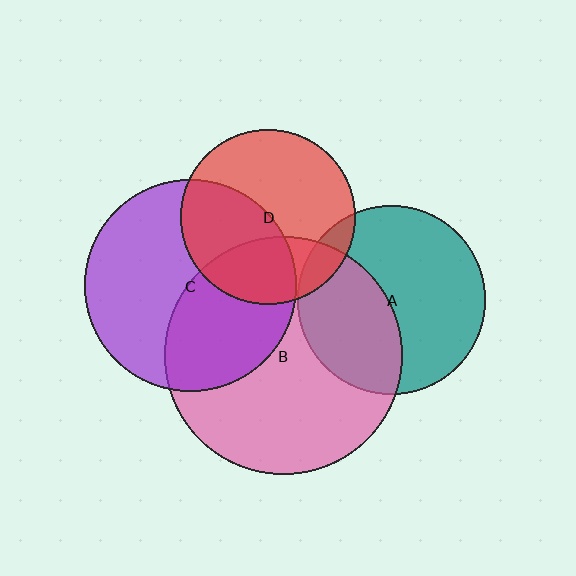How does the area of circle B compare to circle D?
Approximately 1.9 times.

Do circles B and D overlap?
Yes.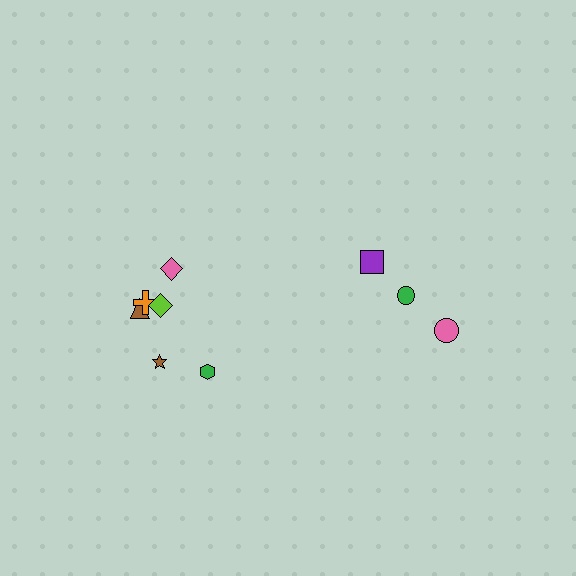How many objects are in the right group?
There are 3 objects.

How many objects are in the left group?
There are 6 objects.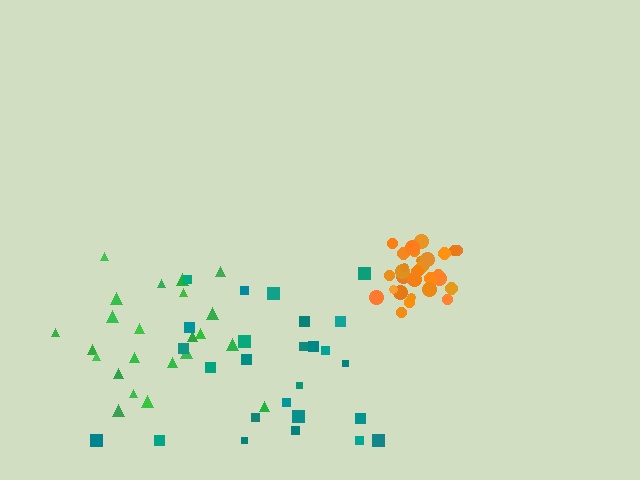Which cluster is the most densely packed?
Orange.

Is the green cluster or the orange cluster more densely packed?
Orange.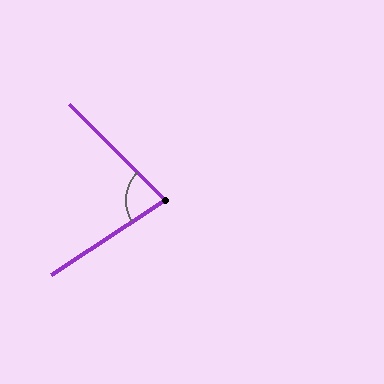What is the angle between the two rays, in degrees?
Approximately 78 degrees.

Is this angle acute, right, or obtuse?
It is acute.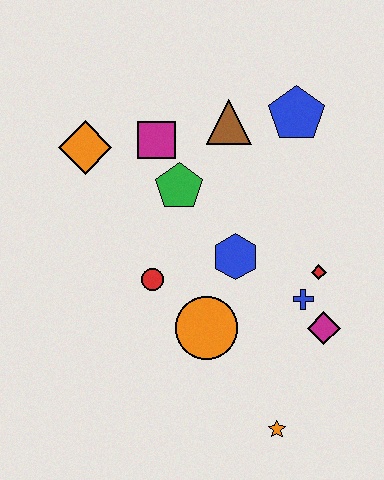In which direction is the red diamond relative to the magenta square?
The red diamond is to the right of the magenta square.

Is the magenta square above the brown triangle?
No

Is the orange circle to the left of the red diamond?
Yes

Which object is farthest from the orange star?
The orange diamond is farthest from the orange star.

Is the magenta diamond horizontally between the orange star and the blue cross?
No